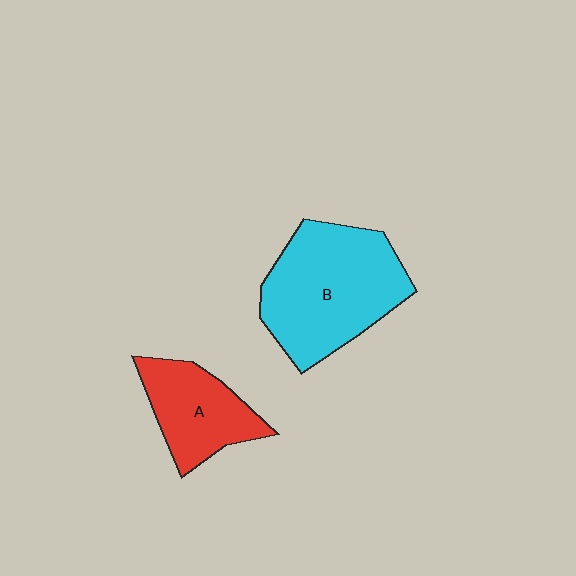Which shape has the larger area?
Shape B (cyan).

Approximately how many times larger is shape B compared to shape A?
Approximately 1.8 times.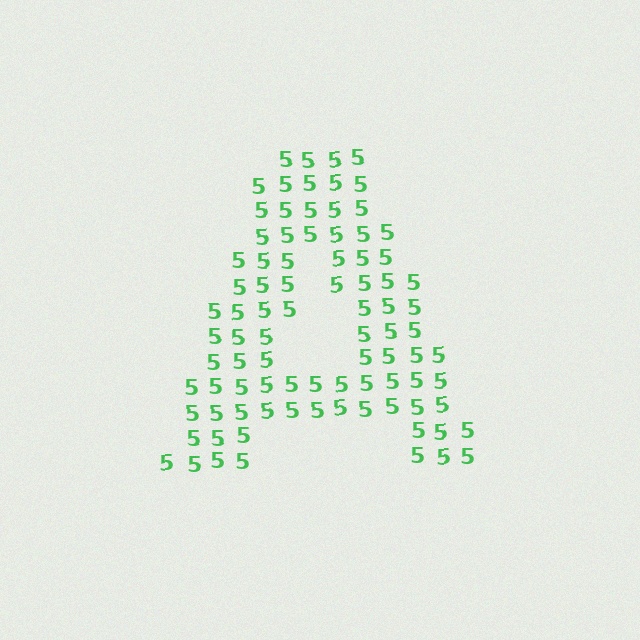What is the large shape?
The large shape is the letter A.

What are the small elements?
The small elements are digit 5's.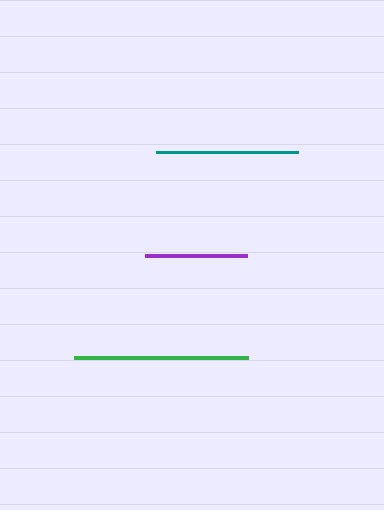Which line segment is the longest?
The green line is the longest at approximately 174 pixels.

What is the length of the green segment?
The green segment is approximately 174 pixels long.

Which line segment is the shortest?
The purple line is the shortest at approximately 102 pixels.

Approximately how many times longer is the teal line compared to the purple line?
The teal line is approximately 1.4 times the length of the purple line.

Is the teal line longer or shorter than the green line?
The green line is longer than the teal line.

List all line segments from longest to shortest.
From longest to shortest: green, teal, purple.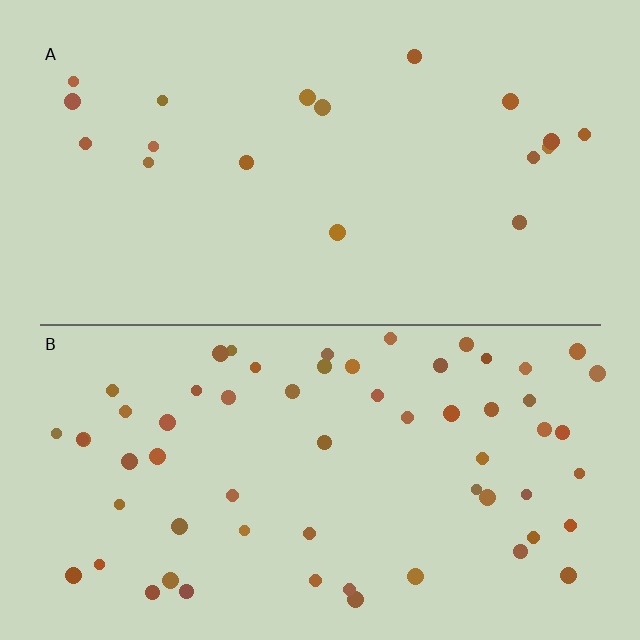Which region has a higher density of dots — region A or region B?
B (the bottom).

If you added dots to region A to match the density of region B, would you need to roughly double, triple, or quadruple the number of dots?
Approximately triple.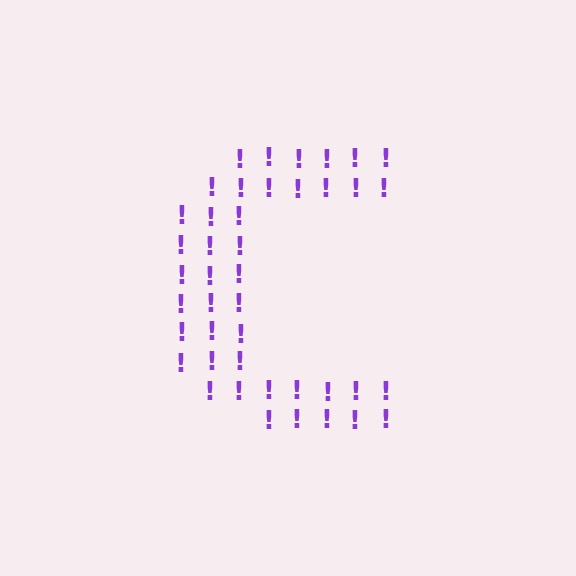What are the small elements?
The small elements are exclamation marks.